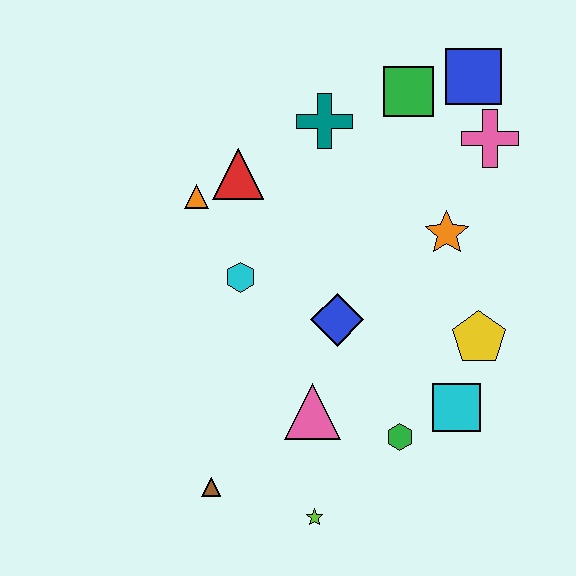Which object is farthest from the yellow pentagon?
The orange triangle is farthest from the yellow pentagon.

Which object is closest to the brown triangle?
The lime star is closest to the brown triangle.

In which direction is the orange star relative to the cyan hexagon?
The orange star is to the right of the cyan hexagon.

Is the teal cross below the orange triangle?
No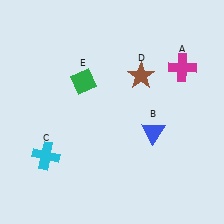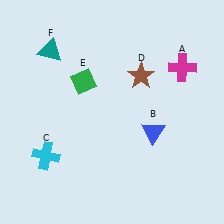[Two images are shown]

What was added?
A teal triangle (F) was added in Image 2.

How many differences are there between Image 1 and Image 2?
There is 1 difference between the two images.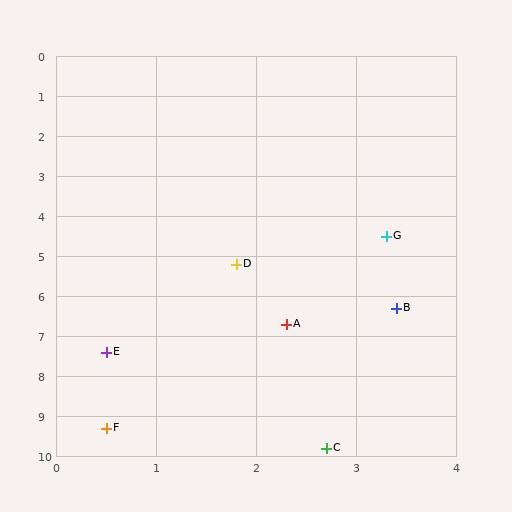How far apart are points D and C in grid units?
Points D and C are about 4.7 grid units apart.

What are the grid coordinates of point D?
Point D is at approximately (1.8, 5.2).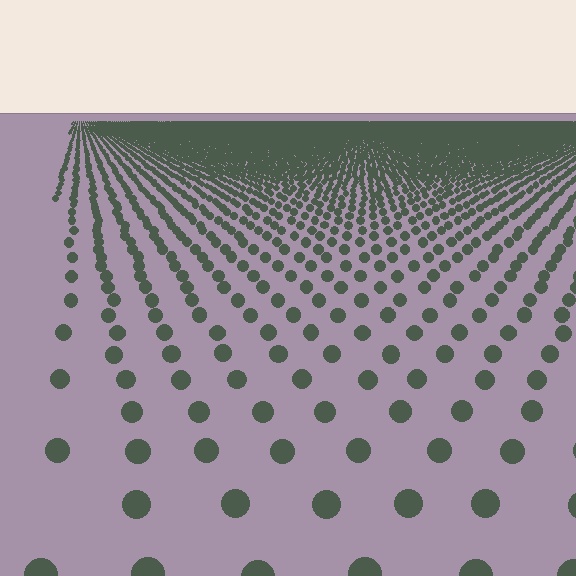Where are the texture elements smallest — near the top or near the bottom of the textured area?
Near the top.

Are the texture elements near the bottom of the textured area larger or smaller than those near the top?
Larger. Near the bottom, elements are closer to the viewer and appear at a bigger on-screen size.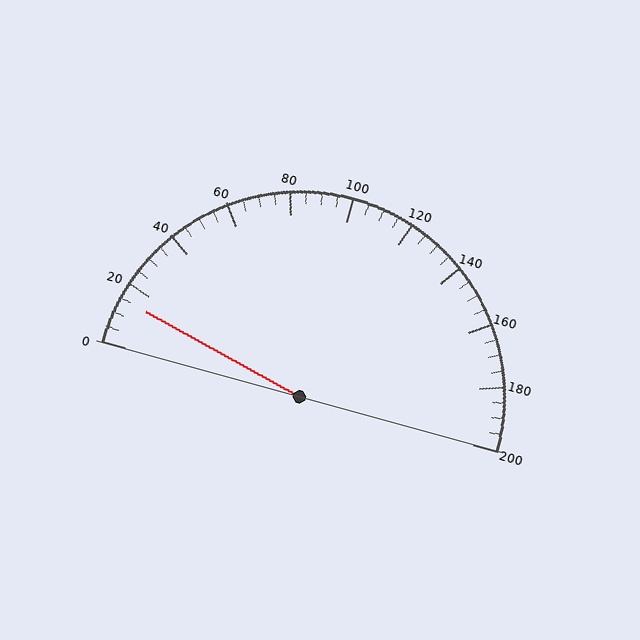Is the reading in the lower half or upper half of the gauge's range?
The reading is in the lower half of the range (0 to 200).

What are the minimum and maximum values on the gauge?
The gauge ranges from 0 to 200.